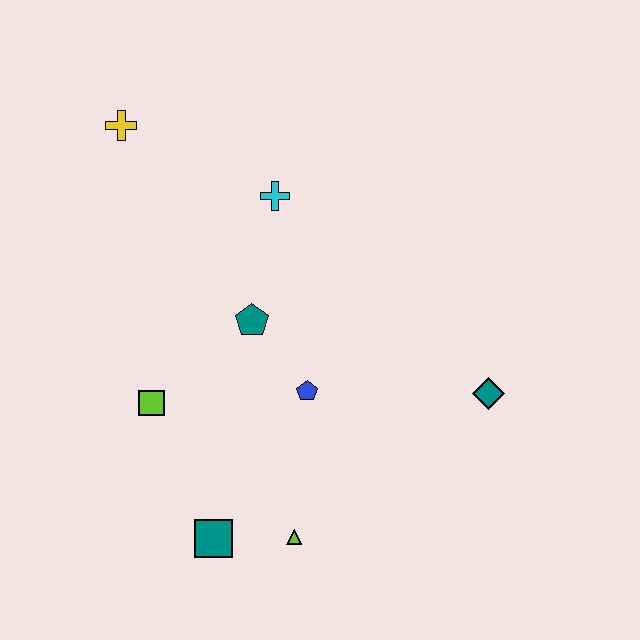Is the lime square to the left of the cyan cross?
Yes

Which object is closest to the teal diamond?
The blue pentagon is closest to the teal diamond.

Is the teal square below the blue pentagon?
Yes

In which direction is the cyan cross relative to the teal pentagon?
The cyan cross is above the teal pentagon.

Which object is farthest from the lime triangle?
The yellow cross is farthest from the lime triangle.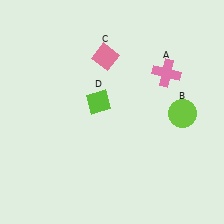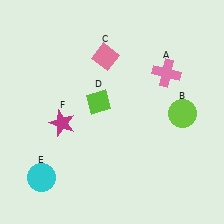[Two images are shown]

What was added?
A cyan circle (E), a magenta star (F) were added in Image 2.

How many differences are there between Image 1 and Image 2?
There are 2 differences between the two images.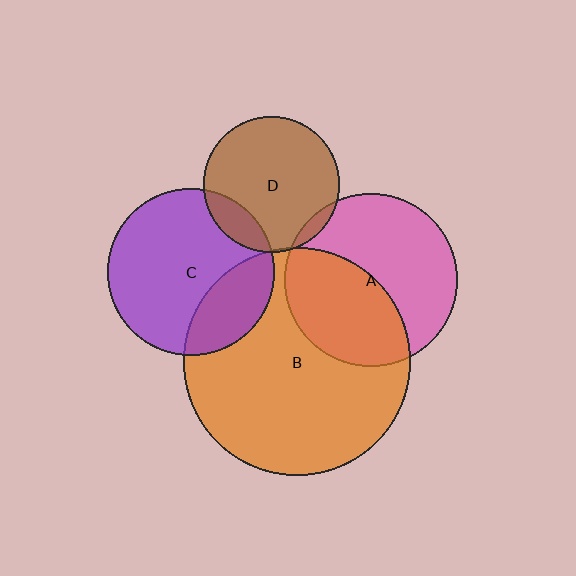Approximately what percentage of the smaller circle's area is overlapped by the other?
Approximately 25%.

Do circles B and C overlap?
Yes.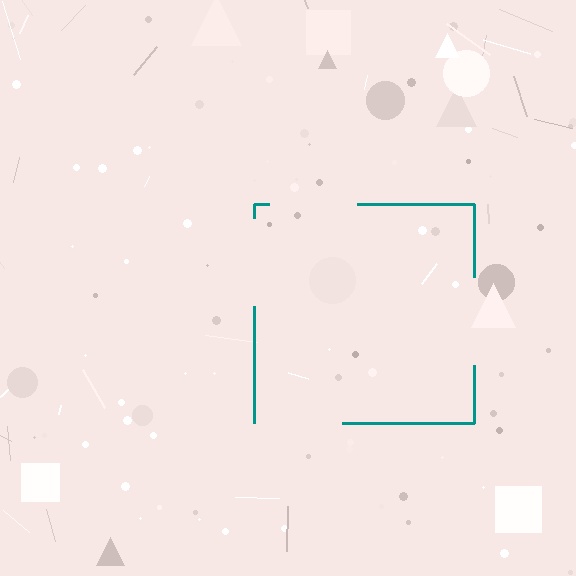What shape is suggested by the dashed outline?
The dashed outline suggests a square.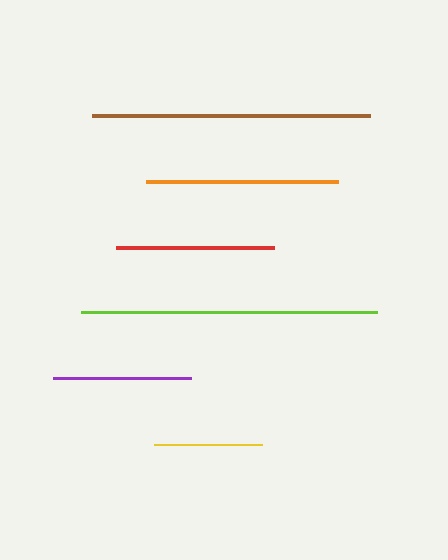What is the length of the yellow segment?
The yellow segment is approximately 108 pixels long.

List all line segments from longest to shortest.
From longest to shortest: lime, brown, orange, red, purple, yellow.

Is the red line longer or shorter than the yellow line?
The red line is longer than the yellow line.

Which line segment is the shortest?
The yellow line is the shortest at approximately 108 pixels.